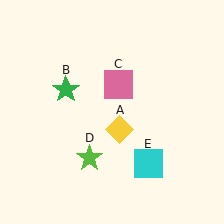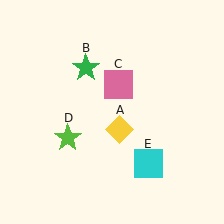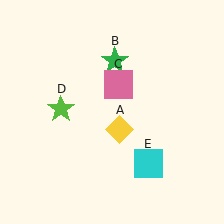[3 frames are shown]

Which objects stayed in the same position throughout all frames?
Yellow diamond (object A) and pink square (object C) and cyan square (object E) remained stationary.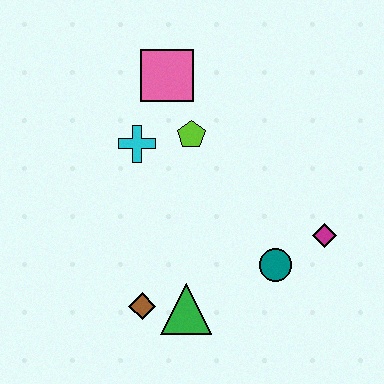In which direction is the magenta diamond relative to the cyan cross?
The magenta diamond is to the right of the cyan cross.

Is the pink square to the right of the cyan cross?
Yes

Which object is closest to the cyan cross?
The lime pentagon is closest to the cyan cross.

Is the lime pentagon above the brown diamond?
Yes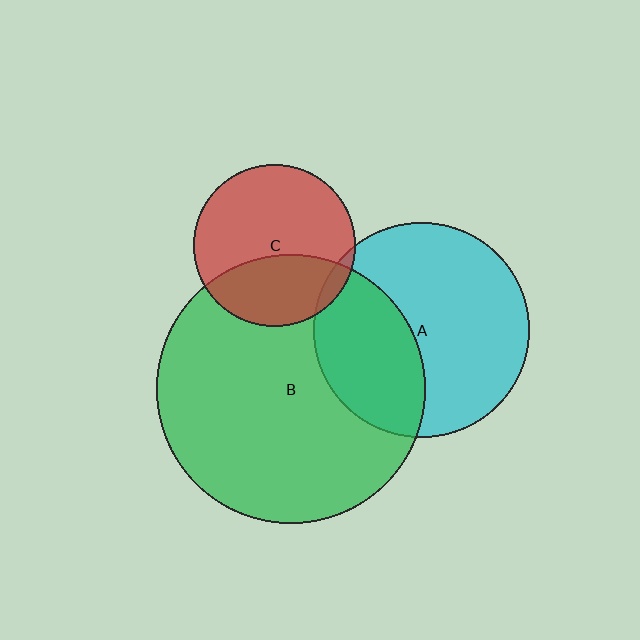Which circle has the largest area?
Circle B (green).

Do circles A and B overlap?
Yes.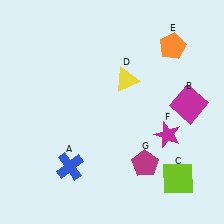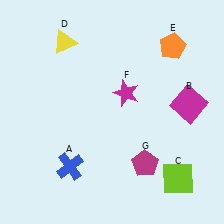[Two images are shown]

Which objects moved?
The objects that moved are: the yellow triangle (D), the magenta star (F).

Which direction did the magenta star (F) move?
The magenta star (F) moved up.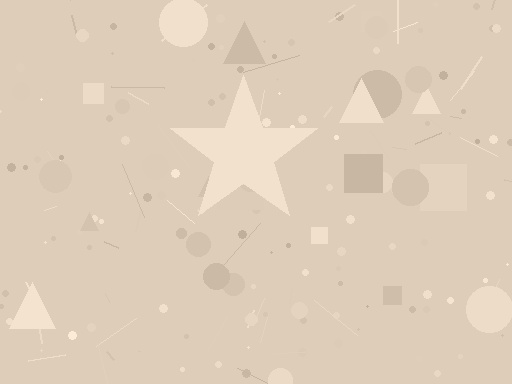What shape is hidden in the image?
A star is hidden in the image.